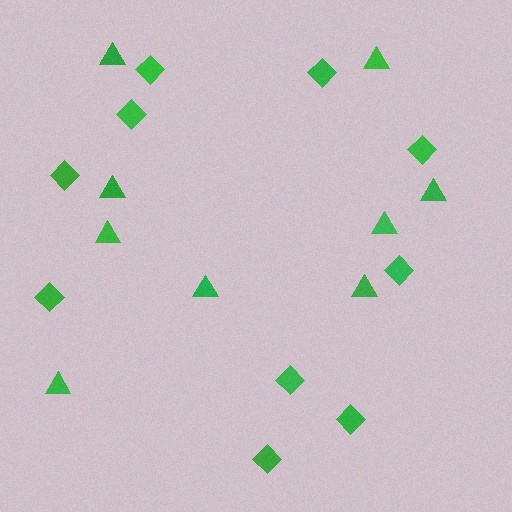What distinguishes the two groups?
There are 2 groups: one group of triangles (9) and one group of diamonds (10).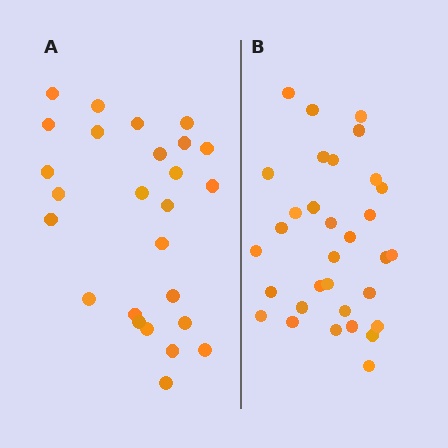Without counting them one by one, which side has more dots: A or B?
Region B (the right region) has more dots.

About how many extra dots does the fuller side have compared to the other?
Region B has about 6 more dots than region A.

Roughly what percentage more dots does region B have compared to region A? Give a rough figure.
About 25% more.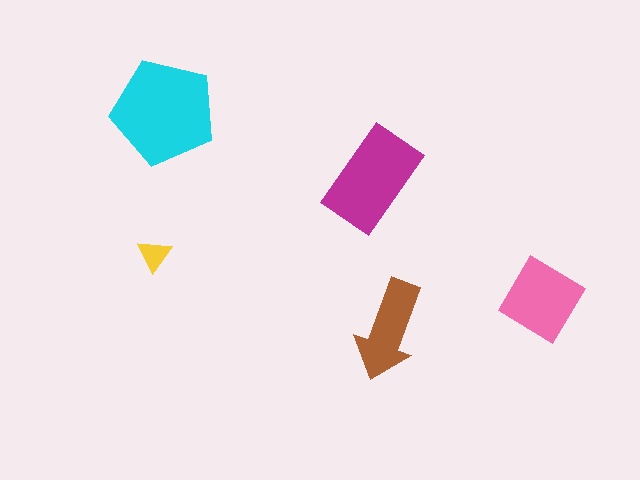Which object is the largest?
The cyan pentagon.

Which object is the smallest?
The yellow triangle.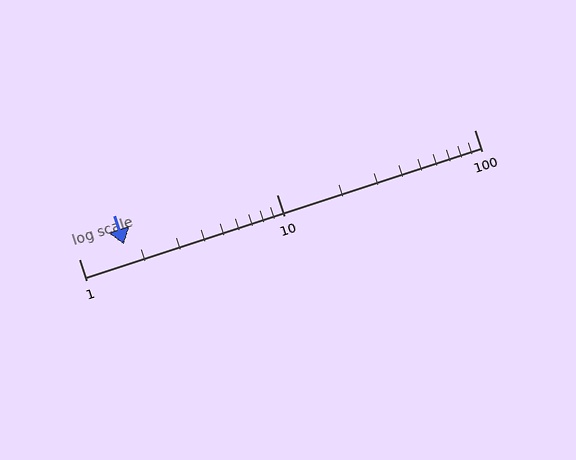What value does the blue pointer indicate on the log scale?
The pointer indicates approximately 1.7.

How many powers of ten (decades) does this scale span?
The scale spans 2 decades, from 1 to 100.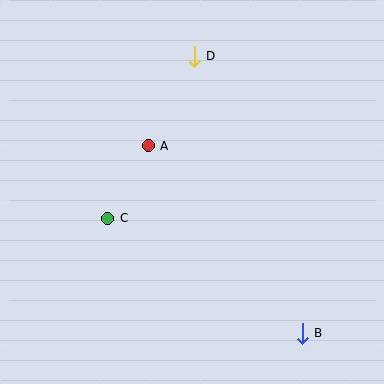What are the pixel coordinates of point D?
Point D is at (194, 56).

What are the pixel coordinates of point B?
Point B is at (302, 333).